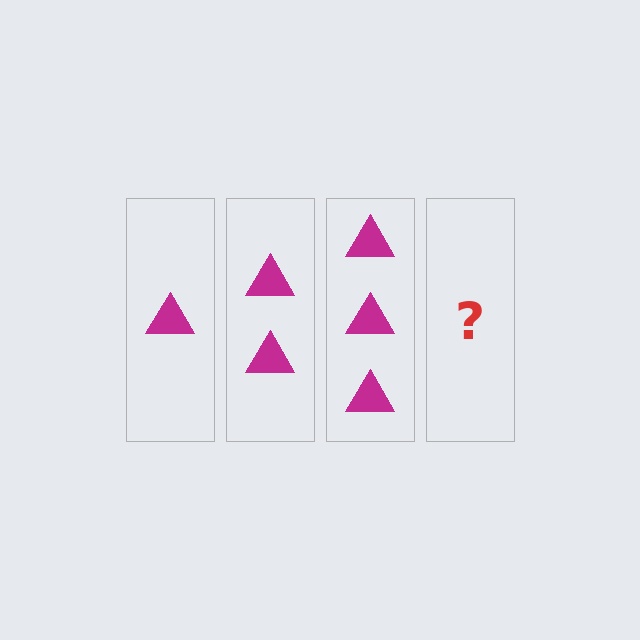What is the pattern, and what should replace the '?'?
The pattern is that each step adds one more triangle. The '?' should be 4 triangles.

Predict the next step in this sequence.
The next step is 4 triangles.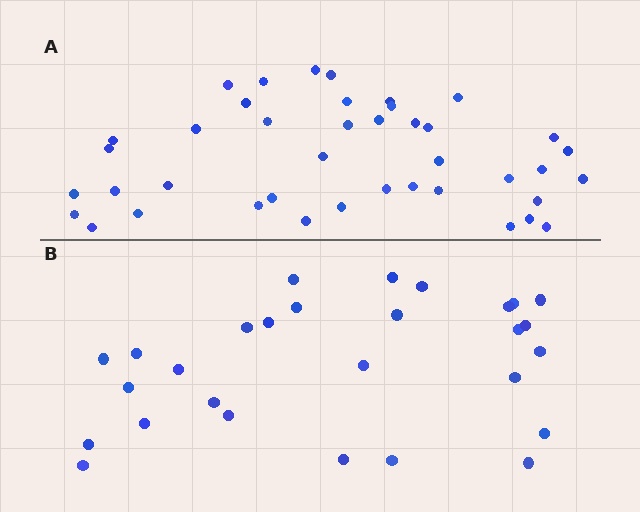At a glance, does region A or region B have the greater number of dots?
Region A (the top region) has more dots.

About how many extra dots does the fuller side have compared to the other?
Region A has approximately 15 more dots than region B.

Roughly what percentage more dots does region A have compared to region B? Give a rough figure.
About 45% more.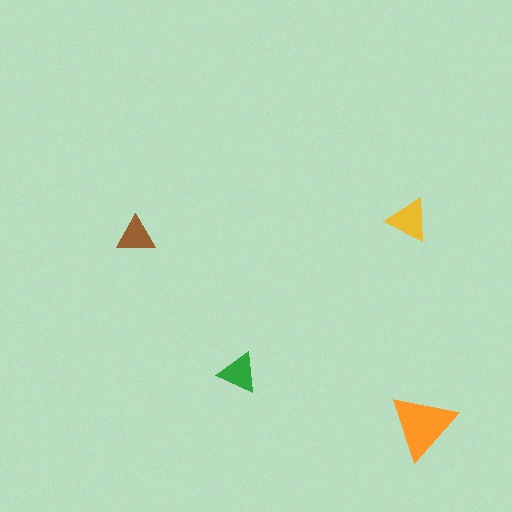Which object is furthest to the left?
The brown triangle is leftmost.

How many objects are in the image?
There are 4 objects in the image.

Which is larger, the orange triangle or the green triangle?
The orange one.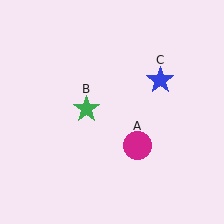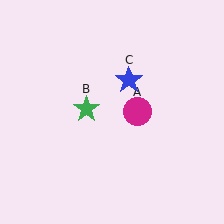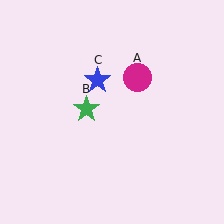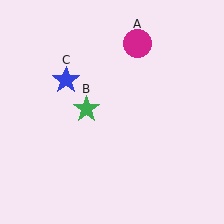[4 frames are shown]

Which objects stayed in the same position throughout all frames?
Green star (object B) remained stationary.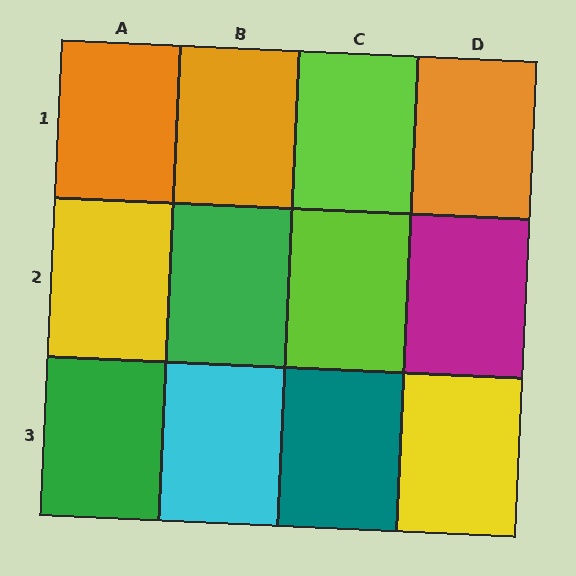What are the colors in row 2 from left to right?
Yellow, green, lime, magenta.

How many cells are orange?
3 cells are orange.